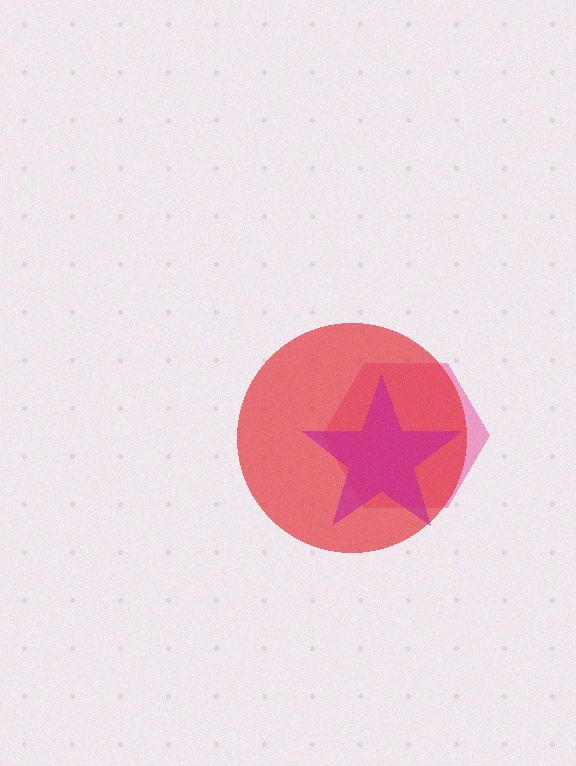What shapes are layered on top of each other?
The layered shapes are: a pink hexagon, a red circle, a magenta star.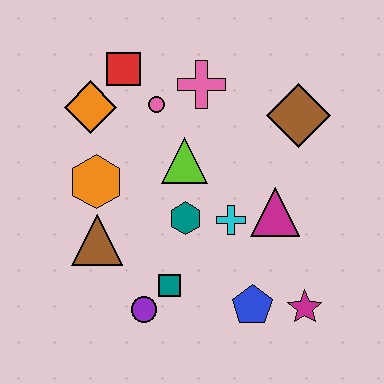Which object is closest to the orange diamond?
The red square is closest to the orange diamond.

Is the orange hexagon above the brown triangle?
Yes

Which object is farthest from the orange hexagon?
The magenta star is farthest from the orange hexagon.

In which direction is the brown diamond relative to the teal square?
The brown diamond is above the teal square.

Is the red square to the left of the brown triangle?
No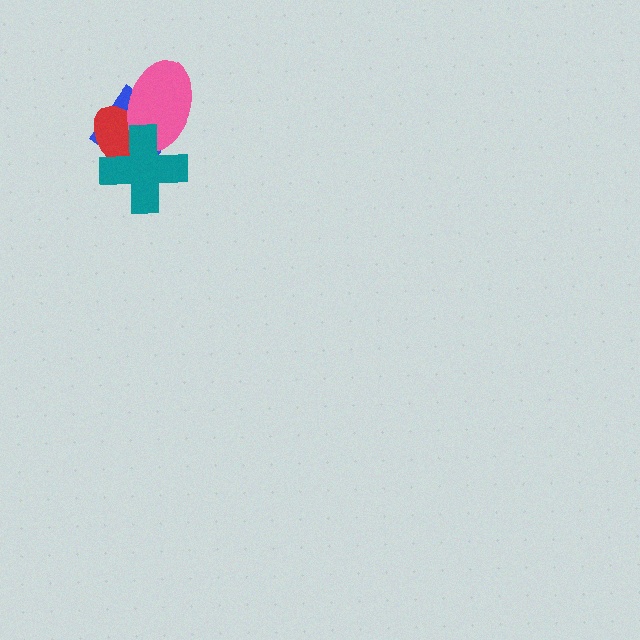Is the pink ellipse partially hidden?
Yes, it is partially covered by another shape.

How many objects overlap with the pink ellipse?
3 objects overlap with the pink ellipse.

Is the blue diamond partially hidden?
Yes, it is partially covered by another shape.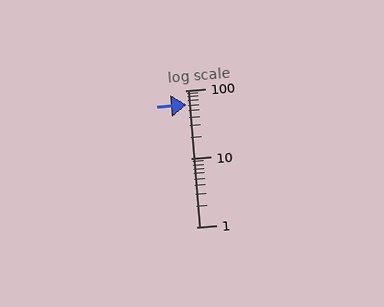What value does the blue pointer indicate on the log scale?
The pointer indicates approximately 61.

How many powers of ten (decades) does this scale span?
The scale spans 2 decades, from 1 to 100.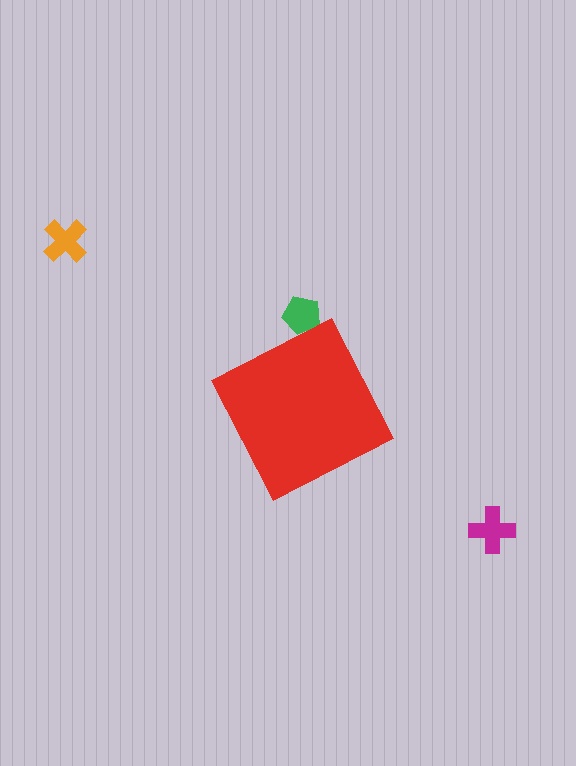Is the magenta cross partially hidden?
No, the magenta cross is fully visible.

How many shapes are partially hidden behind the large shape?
1 shape is partially hidden.